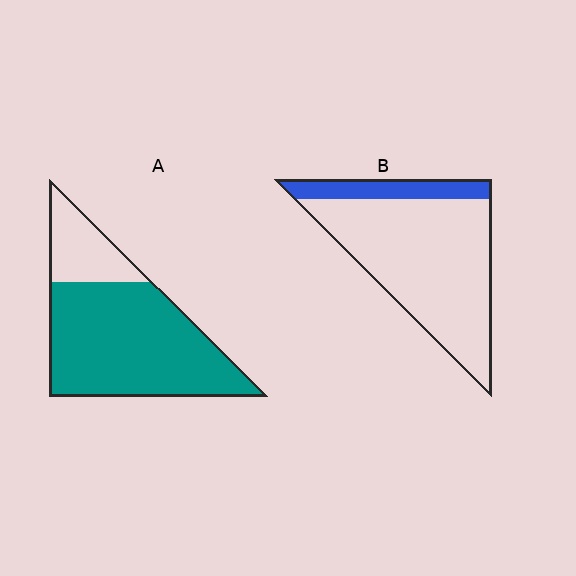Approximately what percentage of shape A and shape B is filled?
A is approximately 80% and B is approximately 15%.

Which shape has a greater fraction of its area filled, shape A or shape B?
Shape A.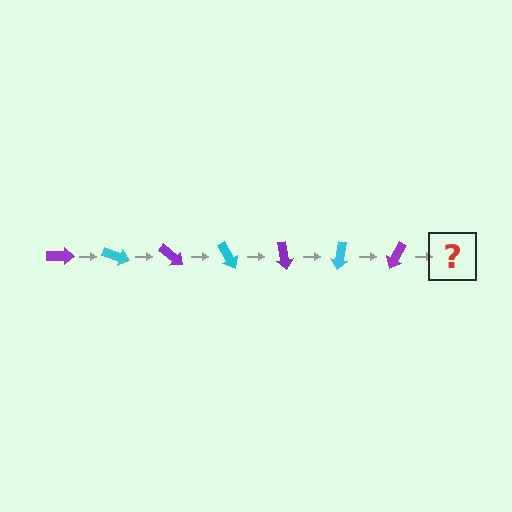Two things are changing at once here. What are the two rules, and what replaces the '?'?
The two rules are that it rotates 20 degrees each step and the color cycles through purple and cyan. The '?' should be a cyan arrow, rotated 140 degrees from the start.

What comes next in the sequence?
The next element should be a cyan arrow, rotated 140 degrees from the start.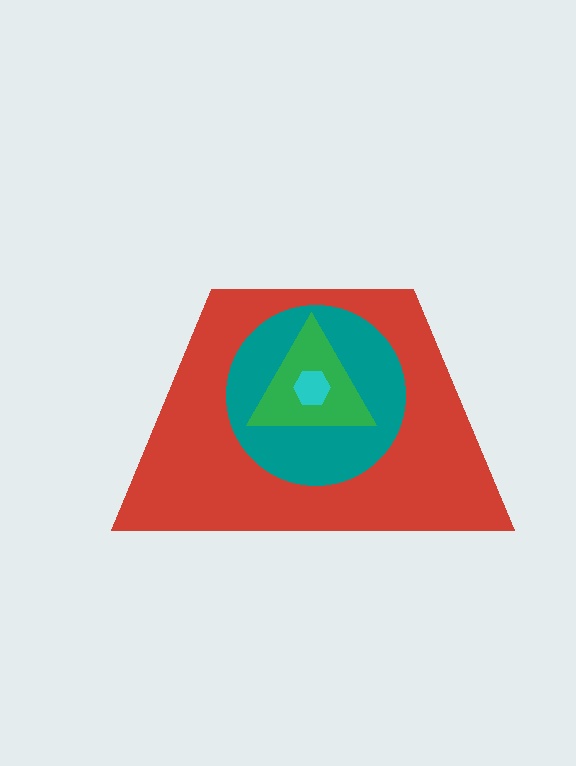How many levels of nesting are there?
4.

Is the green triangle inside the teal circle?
Yes.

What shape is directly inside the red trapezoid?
The teal circle.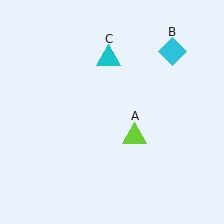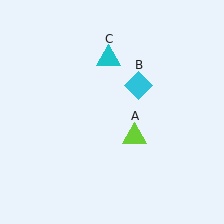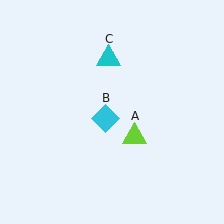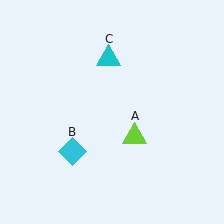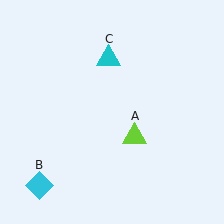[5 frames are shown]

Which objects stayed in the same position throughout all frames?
Lime triangle (object A) and cyan triangle (object C) remained stationary.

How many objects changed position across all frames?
1 object changed position: cyan diamond (object B).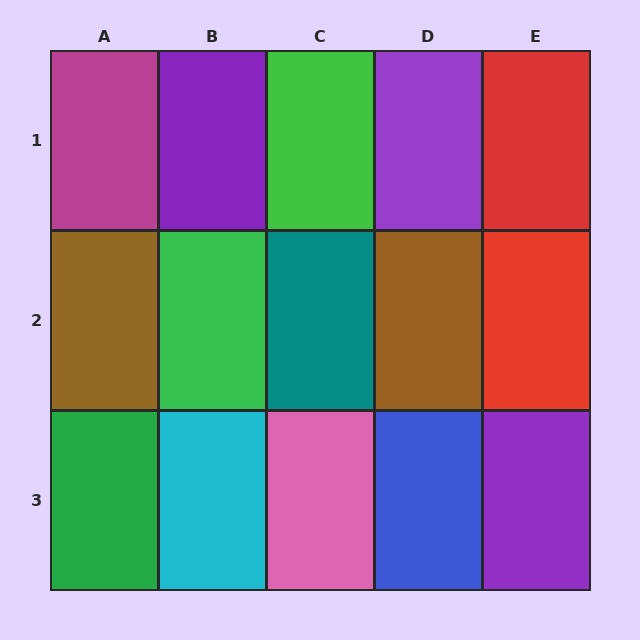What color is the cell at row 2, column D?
Brown.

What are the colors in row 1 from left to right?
Magenta, purple, green, purple, red.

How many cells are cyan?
1 cell is cyan.